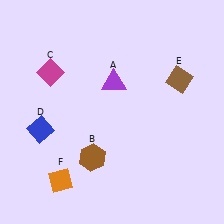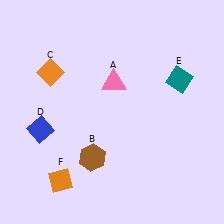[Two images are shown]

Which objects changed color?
A changed from purple to pink. C changed from magenta to orange. E changed from brown to teal.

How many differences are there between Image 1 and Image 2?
There are 3 differences between the two images.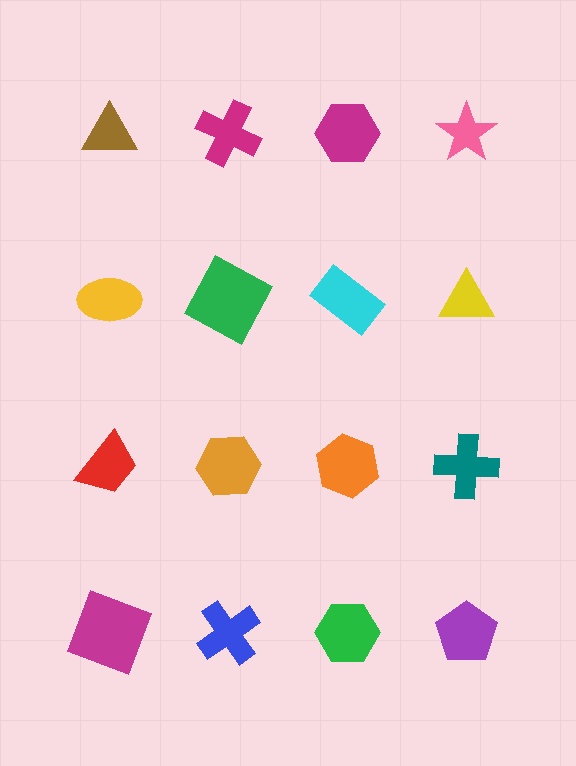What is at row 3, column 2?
An orange hexagon.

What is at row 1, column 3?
A magenta hexagon.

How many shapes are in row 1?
4 shapes.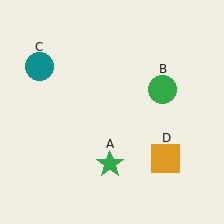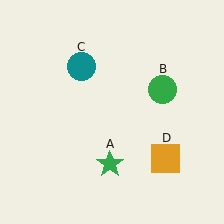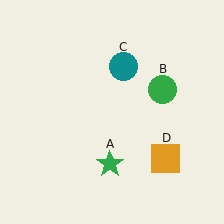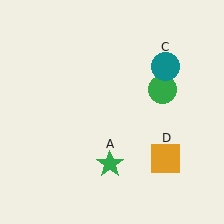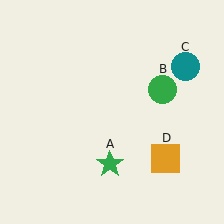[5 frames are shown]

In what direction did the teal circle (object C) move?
The teal circle (object C) moved right.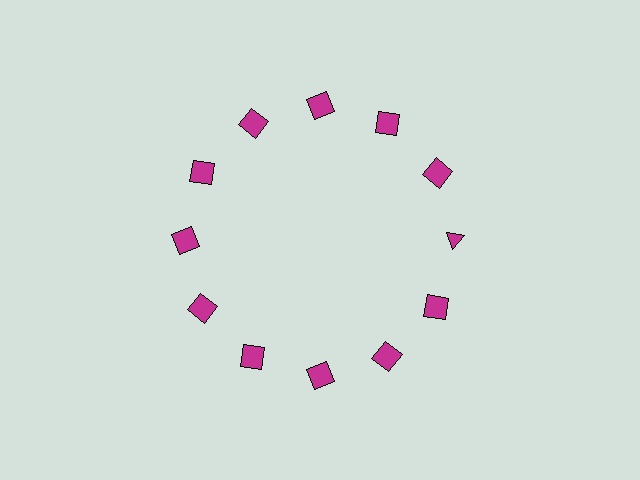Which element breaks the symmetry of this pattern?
The magenta triangle at roughly the 3 o'clock position breaks the symmetry. All other shapes are magenta squares.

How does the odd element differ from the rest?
It has a different shape: triangle instead of square.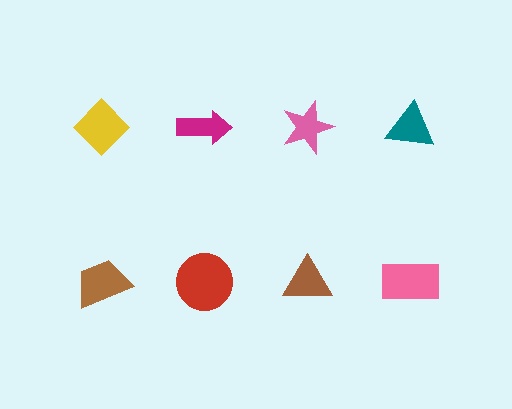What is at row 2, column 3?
A brown triangle.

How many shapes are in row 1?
4 shapes.